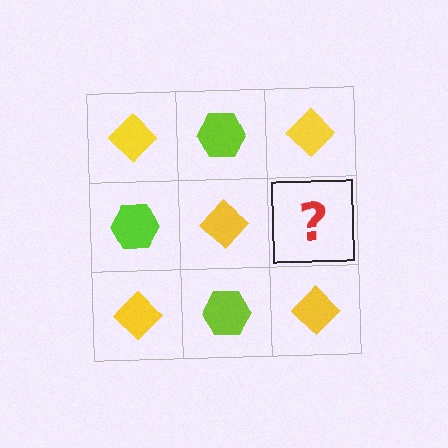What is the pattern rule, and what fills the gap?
The rule is that it alternates yellow diamond and lime hexagon in a checkerboard pattern. The gap should be filled with a lime hexagon.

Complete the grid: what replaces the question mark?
The question mark should be replaced with a lime hexagon.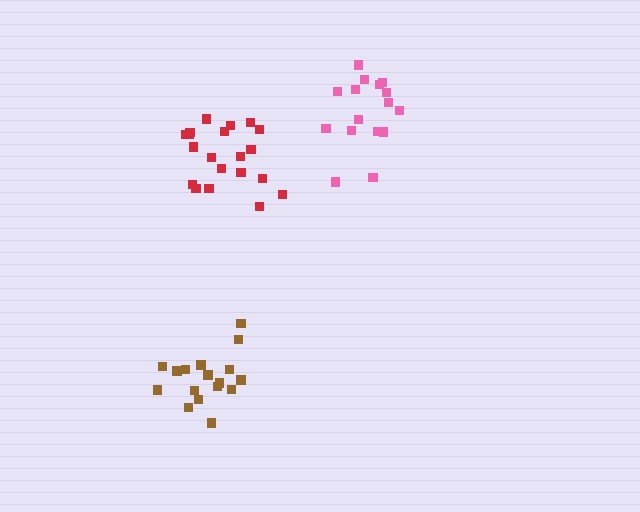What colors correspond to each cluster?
The clusters are colored: red, brown, pink.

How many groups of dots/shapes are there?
There are 3 groups.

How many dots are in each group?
Group 1: 20 dots, Group 2: 17 dots, Group 3: 16 dots (53 total).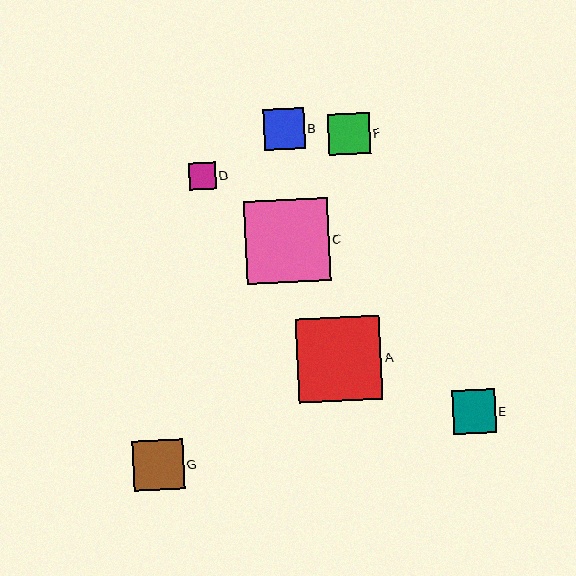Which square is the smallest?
Square D is the smallest with a size of approximately 27 pixels.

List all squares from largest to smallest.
From largest to smallest: A, C, G, E, F, B, D.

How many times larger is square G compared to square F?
Square G is approximately 1.2 times the size of square F.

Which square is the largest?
Square A is the largest with a size of approximately 84 pixels.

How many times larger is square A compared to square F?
Square A is approximately 2.0 times the size of square F.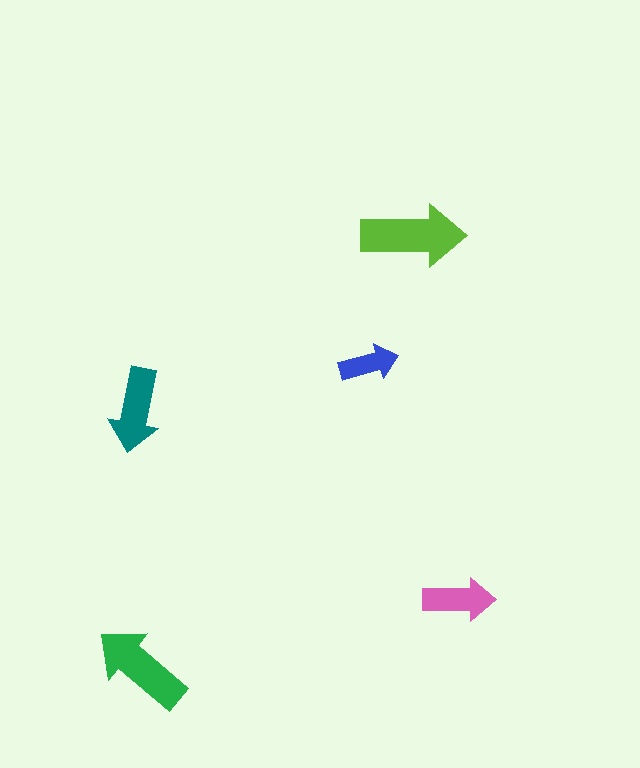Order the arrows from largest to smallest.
the lime one, the green one, the teal one, the pink one, the blue one.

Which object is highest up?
The lime arrow is topmost.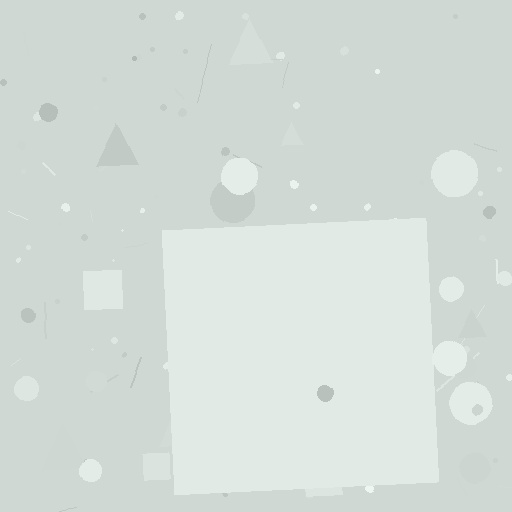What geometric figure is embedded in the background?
A square is embedded in the background.